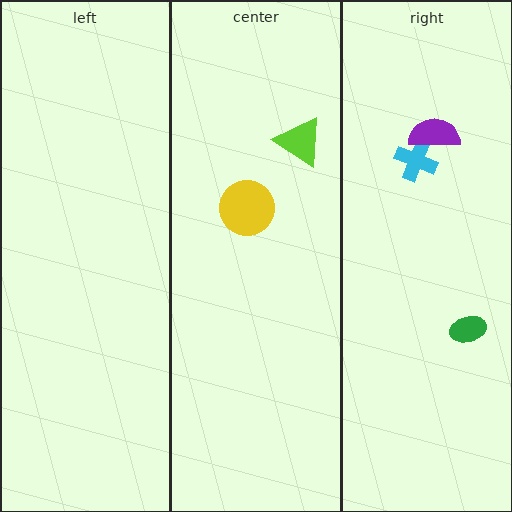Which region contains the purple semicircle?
The right region.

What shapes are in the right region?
The green ellipse, the cyan cross, the purple semicircle.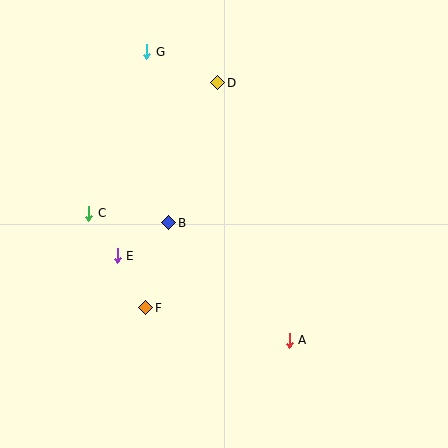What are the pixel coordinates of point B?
Point B is at (169, 223).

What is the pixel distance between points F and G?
The distance between F and G is 256 pixels.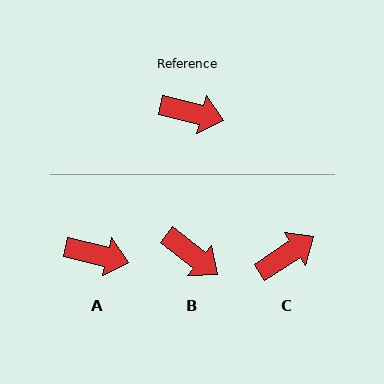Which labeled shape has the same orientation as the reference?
A.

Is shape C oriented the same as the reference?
No, it is off by about 47 degrees.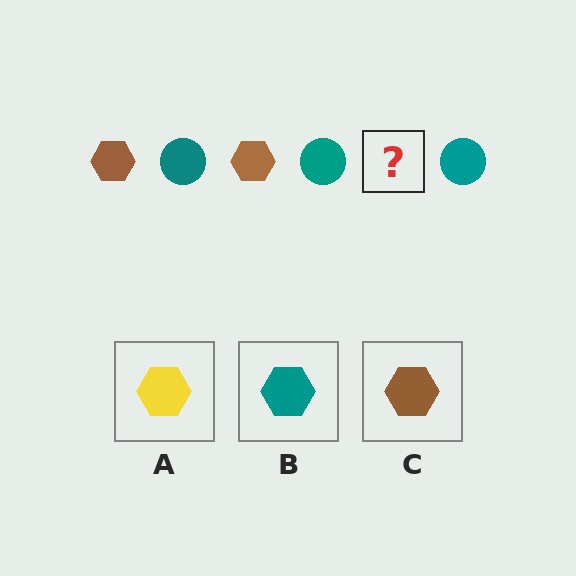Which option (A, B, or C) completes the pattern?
C.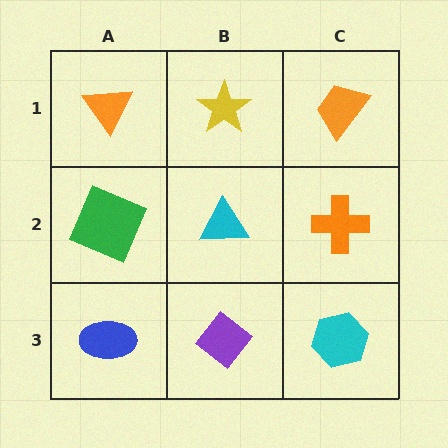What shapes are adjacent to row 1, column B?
A cyan triangle (row 2, column B), an orange triangle (row 1, column A), an orange trapezoid (row 1, column C).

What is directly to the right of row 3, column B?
A cyan hexagon.